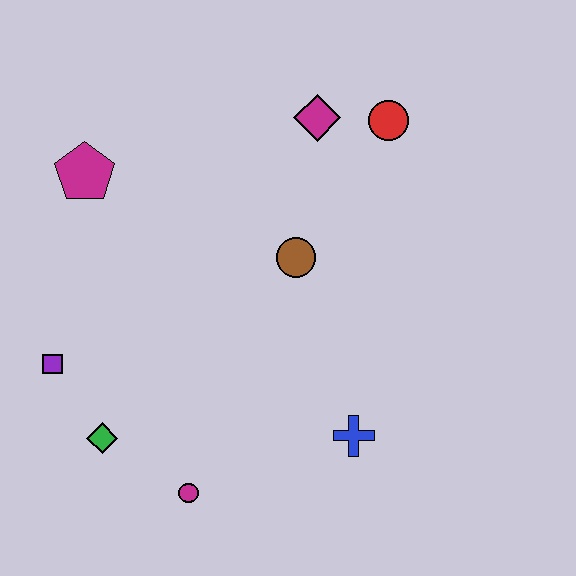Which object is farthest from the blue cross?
The magenta pentagon is farthest from the blue cross.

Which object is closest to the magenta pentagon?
The purple square is closest to the magenta pentagon.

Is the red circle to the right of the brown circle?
Yes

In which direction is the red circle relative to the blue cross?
The red circle is above the blue cross.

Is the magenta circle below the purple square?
Yes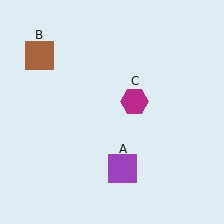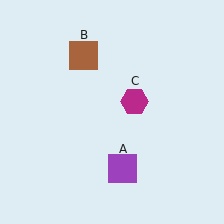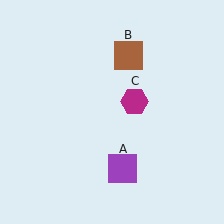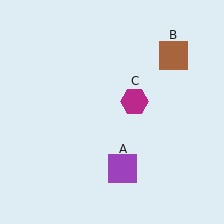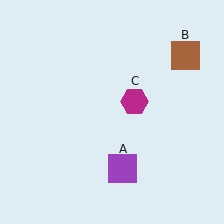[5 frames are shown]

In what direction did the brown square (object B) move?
The brown square (object B) moved right.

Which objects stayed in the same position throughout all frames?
Purple square (object A) and magenta hexagon (object C) remained stationary.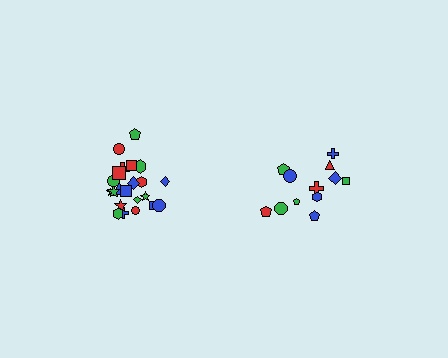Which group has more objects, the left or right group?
The left group.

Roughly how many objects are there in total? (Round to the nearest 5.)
Roughly 35 objects in total.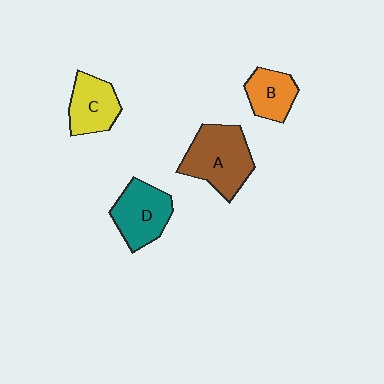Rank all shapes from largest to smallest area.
From largest to smallest: A (brown), D (teal), C (yellow), B (orange).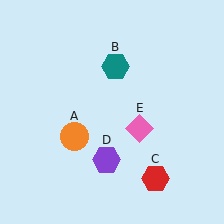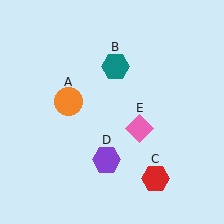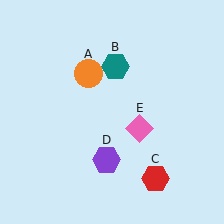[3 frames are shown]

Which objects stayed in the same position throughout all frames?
Teal hexagon (object B) and red hexagon (object C) and purple hexagon (object D) and pink diamond (object E) remained stationary.